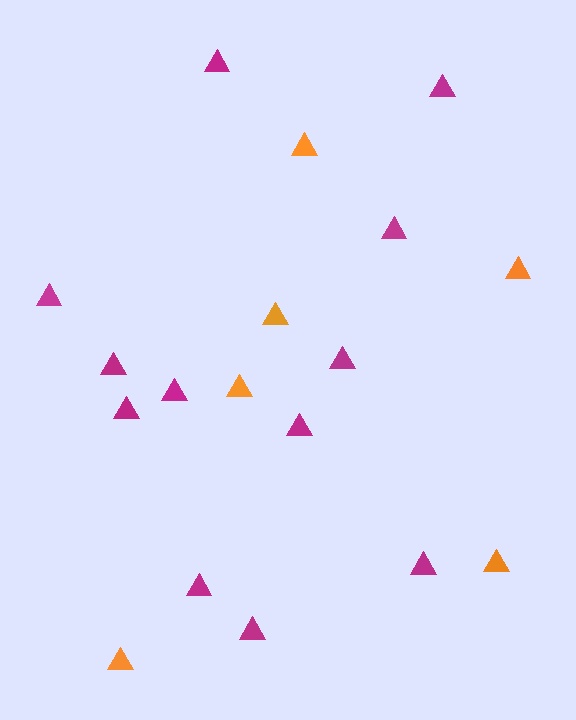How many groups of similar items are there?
There are 2 groups: one group of orange triangles (6) and one group of magenta triangles (12).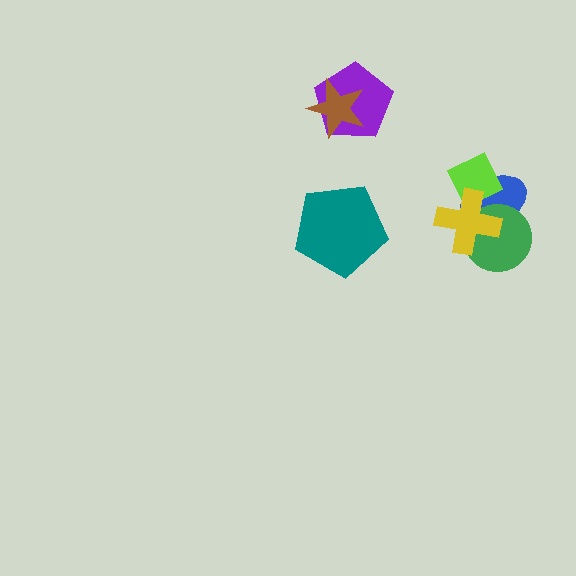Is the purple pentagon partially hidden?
Yes, it is partially covered by another shape.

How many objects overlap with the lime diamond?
2 objects overlap with the lime diamond.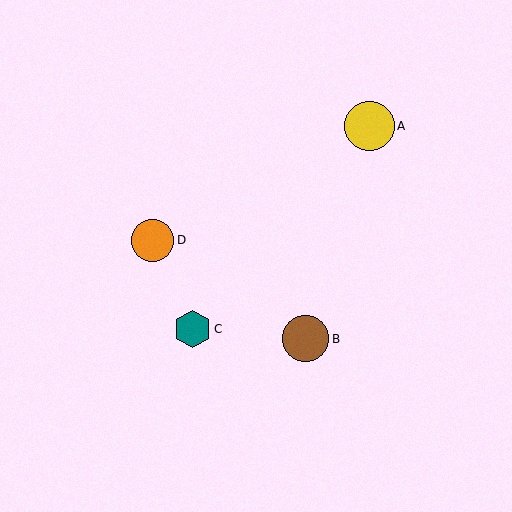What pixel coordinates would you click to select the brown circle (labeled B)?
Click at (306, 339) to select the brown circle B.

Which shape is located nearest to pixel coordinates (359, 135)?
The yellow circle (labeled A) at (369, 126) is nearest to that location.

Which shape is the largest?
The yellow circle (labeled A) is the largest.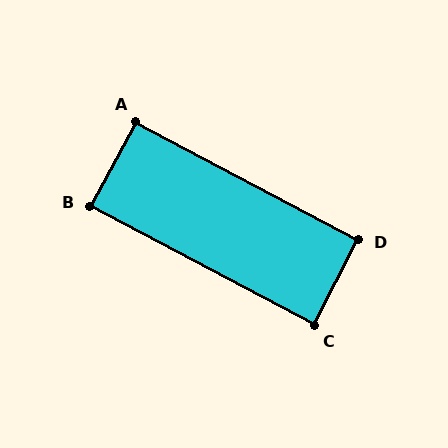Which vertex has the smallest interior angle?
B, at approximately 90 degrees.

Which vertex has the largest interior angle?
D, at approximately 90 degrees.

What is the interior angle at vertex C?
Approximately 90 degrees (approximately right).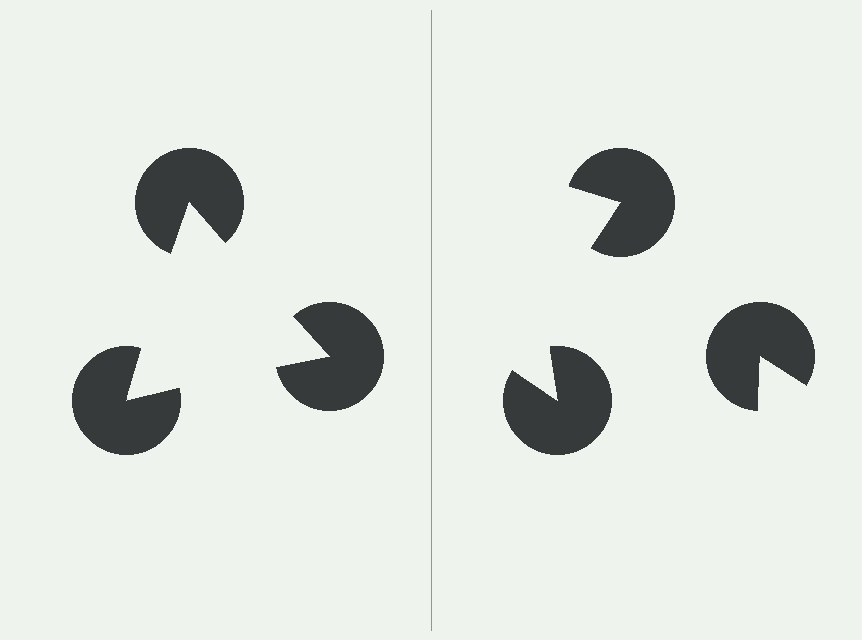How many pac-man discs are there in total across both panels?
6 — 3 on each side.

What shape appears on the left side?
An illusory triangle.